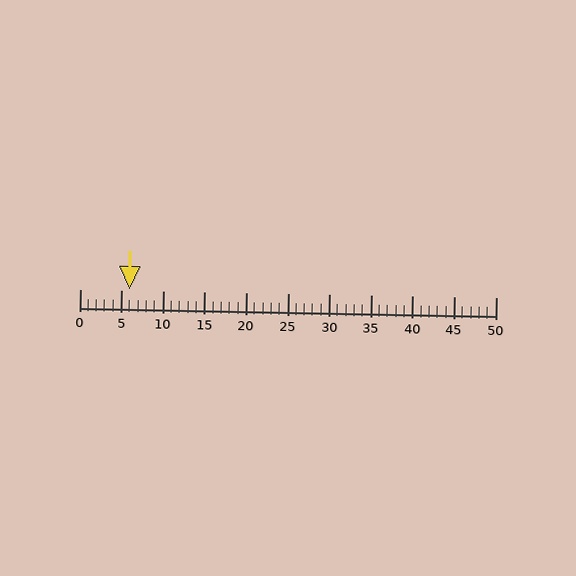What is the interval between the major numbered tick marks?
The major tick marks are spaced 5 units apart.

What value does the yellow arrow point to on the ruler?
The yellow arrow points to approximately 6.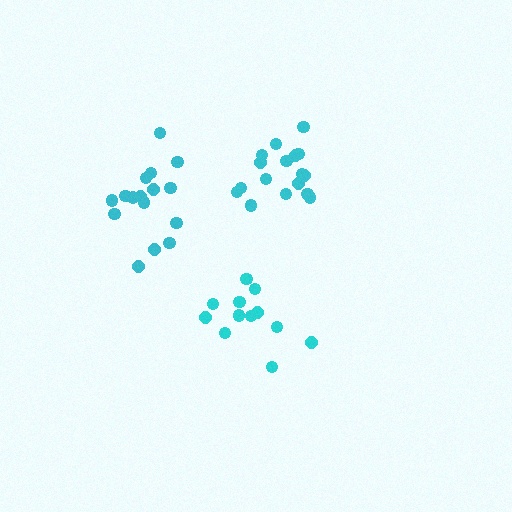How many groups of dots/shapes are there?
There are 3 groups.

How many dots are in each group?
Group 1: 16 dots, Group 2: 17 dots, Group 3: 12 dots (45 total).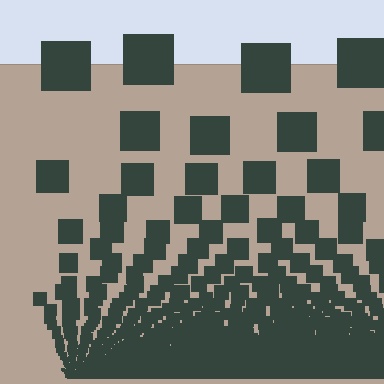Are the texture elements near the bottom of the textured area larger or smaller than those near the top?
Smaller. The gradient is inverted — elements near the bottom are smaller and denser.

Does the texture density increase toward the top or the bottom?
Density increases toward the bottom.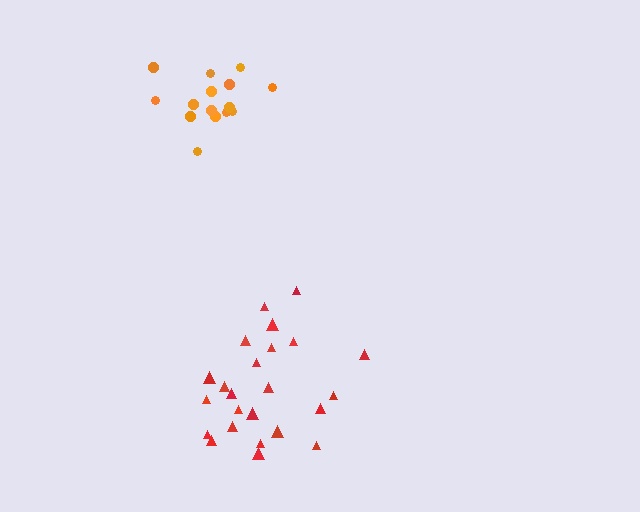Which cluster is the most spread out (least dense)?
Red.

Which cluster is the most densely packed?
Orange.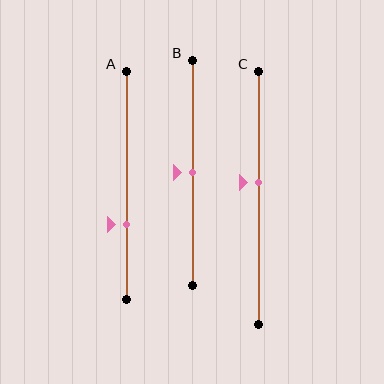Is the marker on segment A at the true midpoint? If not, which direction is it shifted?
No, the marker on segment A is shifted downward by about 17% of the segment length.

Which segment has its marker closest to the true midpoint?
Segment B has its marker closest to the true midpoint.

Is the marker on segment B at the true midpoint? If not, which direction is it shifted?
Yes, the marker on segment B is at the true midpoint.